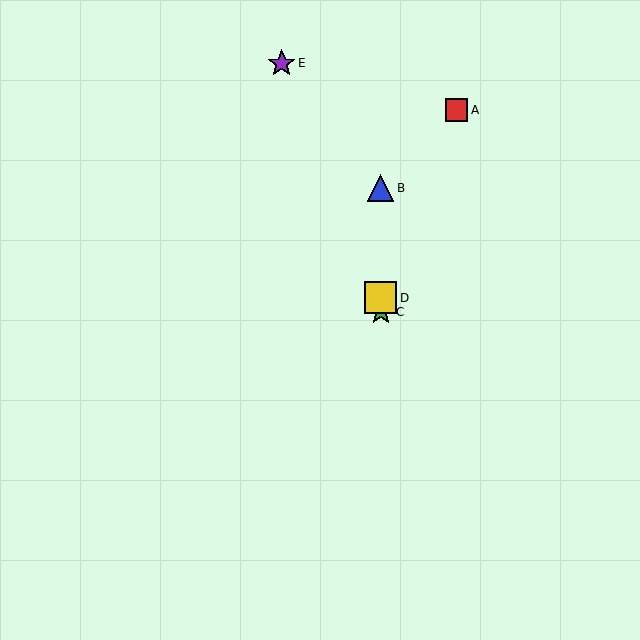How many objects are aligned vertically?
3 objects (B, C, D) are aligned vertically.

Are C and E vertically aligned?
No, C is at x≈381 and E is at x≈282.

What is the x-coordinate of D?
Object D is at x≈381.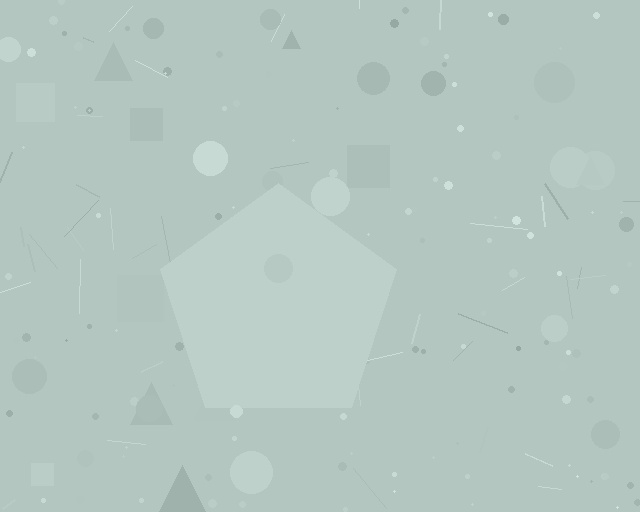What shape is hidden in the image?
A pentagon is hidden in the image.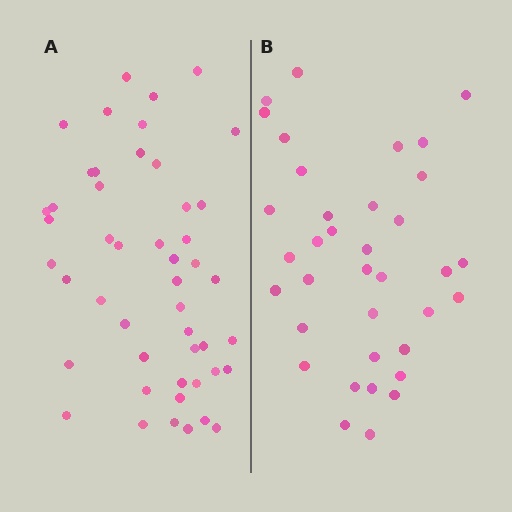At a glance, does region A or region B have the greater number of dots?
Region A (the left region) has more dots.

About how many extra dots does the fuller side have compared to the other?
Region A has roughly 12 or so more dots than region B.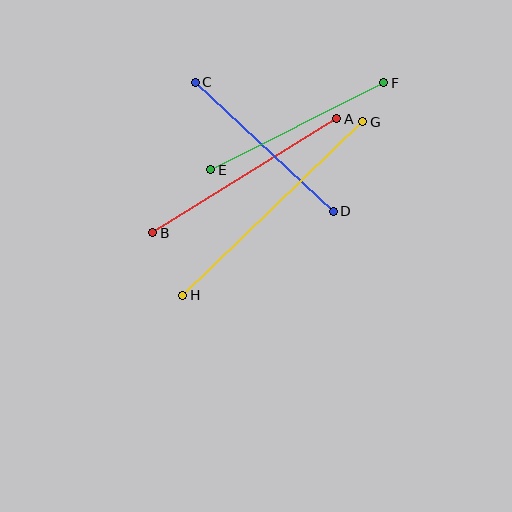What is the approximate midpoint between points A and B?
The midpoint is at approximately (245, 176) pixels.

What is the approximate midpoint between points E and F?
The midpoint is at approximately (297, 126) pixels.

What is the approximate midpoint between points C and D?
The midpoint is at approximately (264, 147) pixels.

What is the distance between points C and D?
The distance is approximately 189 pixels.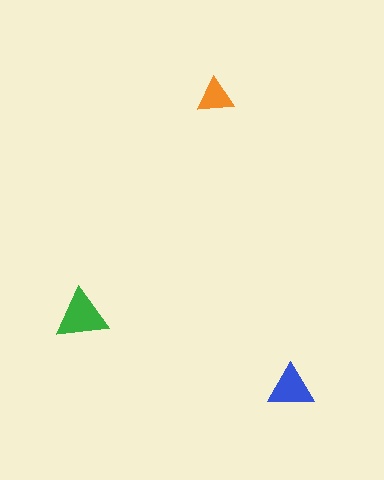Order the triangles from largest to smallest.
the green one, the blue one, the orange one.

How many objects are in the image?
There are 3 objects in the image.